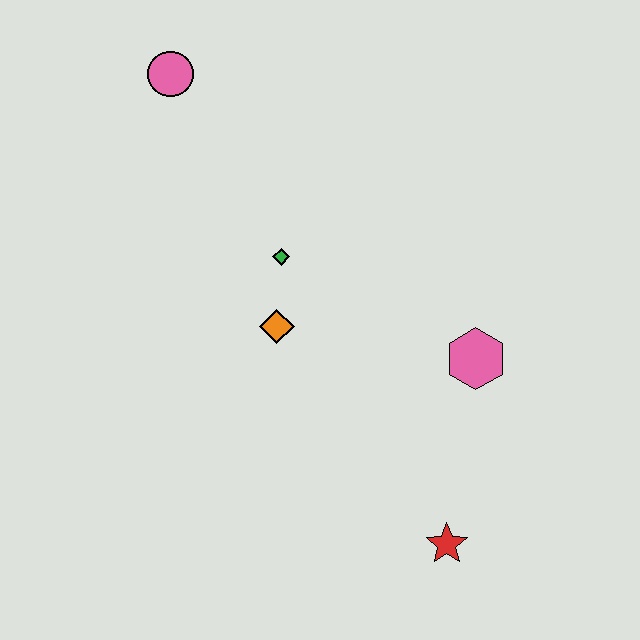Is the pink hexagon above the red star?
Yes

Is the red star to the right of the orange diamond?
Yes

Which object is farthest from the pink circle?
The red star is farthest from the pink circle.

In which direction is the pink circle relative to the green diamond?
The pink circle is above the green diamond.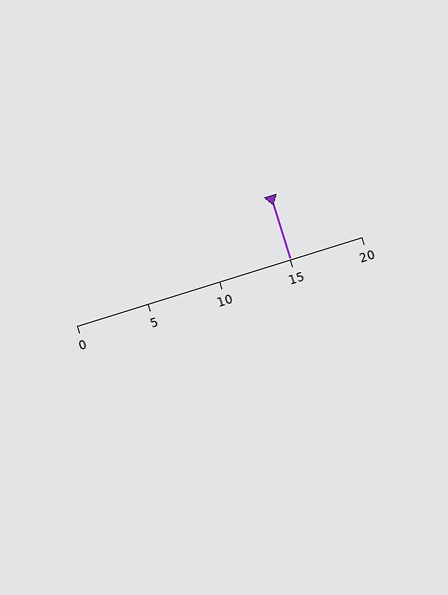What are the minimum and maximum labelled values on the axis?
The axis runs from 0 to 20.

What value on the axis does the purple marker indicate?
The marker indicates approximately 15.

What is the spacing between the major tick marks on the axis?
The major ticks are spaced 5 apart.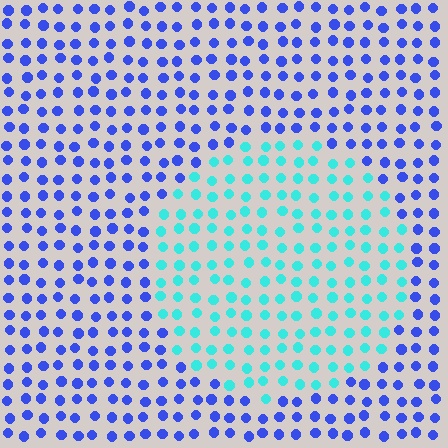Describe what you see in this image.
The image is filled with small blue elements in a uniform arrangement. A circle-shaped region is visible where the elements are tinted to a slightly different hue, forming a subtle color boundary.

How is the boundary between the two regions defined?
The boundary is defined purely by a slight shift in hue (about 56 degrees). Spacing, size, and orientation are identical on both sides.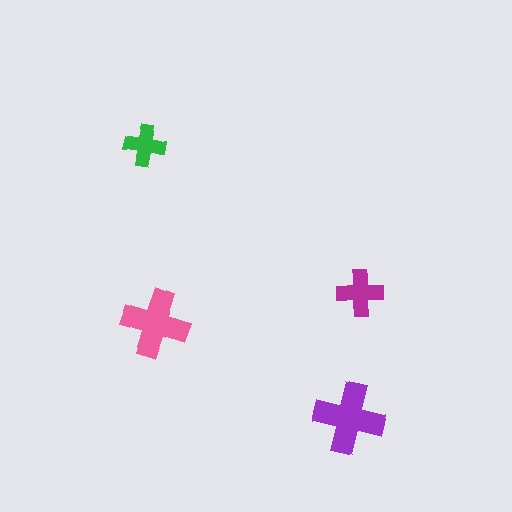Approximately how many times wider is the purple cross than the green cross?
About 1.5 times wider.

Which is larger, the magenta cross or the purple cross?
The purple one.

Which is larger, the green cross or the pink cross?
The pink one.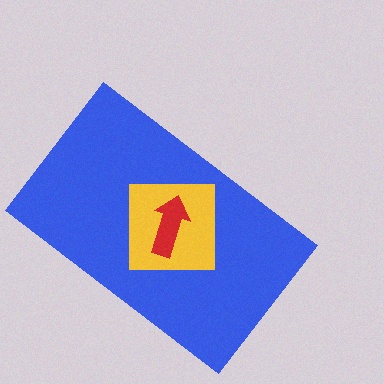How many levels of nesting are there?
3.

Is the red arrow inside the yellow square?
Yes.